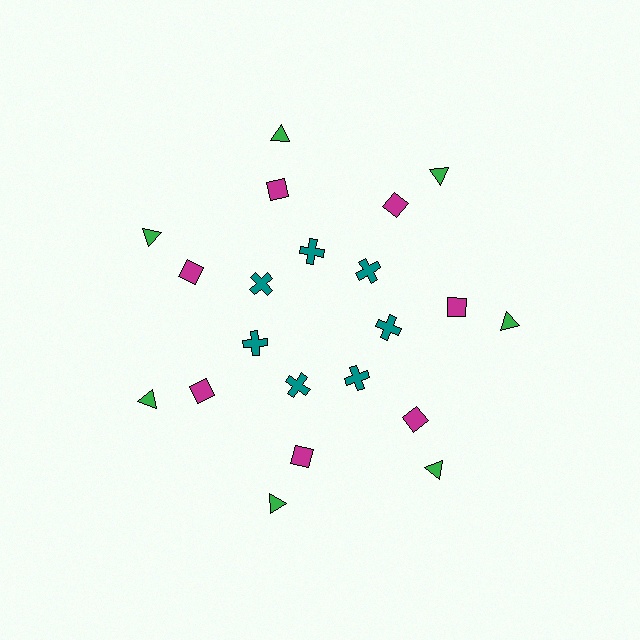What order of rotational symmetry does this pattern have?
This pattern has 7-fold rotational symmetry.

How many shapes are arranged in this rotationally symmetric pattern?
There are 21 shapes, arranged in 7 groups of 3.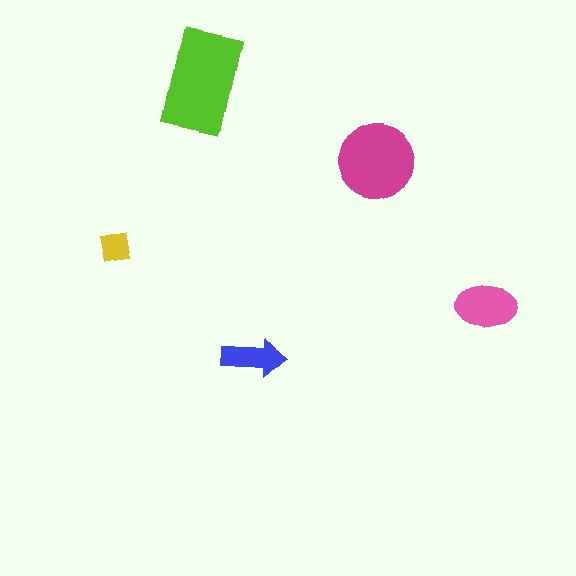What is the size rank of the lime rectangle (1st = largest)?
1st.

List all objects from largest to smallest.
The lime rectangle, the magenta circle, the pink ellipse, the blue arrow, the yellow square.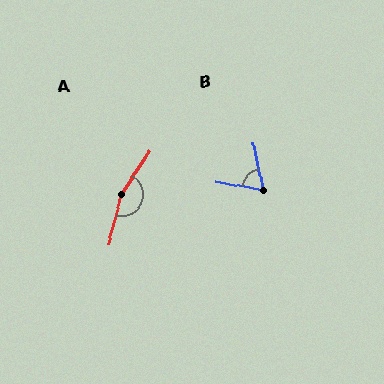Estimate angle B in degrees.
Approximately 68 degrees.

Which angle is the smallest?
B, at approximately 68 degrees.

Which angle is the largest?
A, at approximately 162 degrees.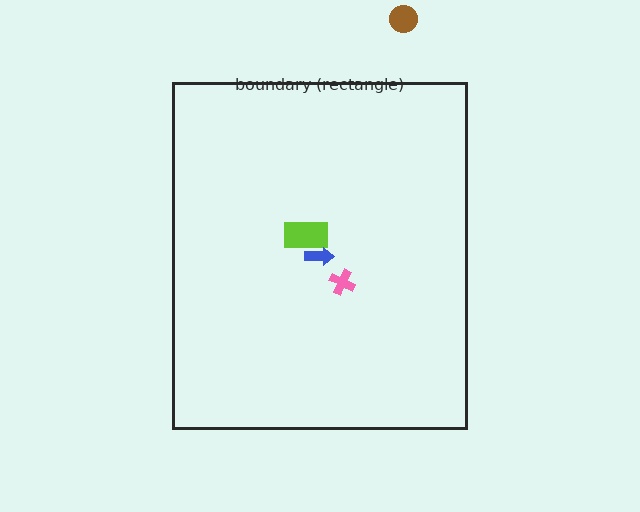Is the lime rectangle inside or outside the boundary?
Inside.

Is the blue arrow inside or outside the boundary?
Inside.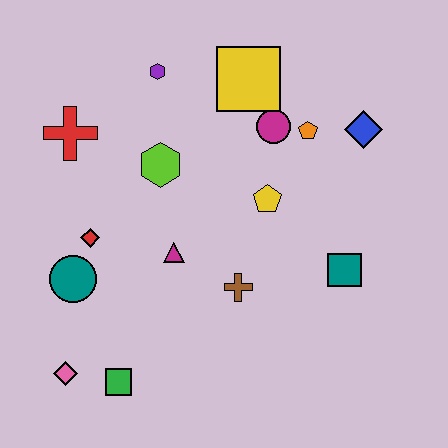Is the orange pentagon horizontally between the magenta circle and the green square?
No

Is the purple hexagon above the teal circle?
Yes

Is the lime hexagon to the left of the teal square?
Yes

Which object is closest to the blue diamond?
The orange pentagon is closest to the blue diamond.